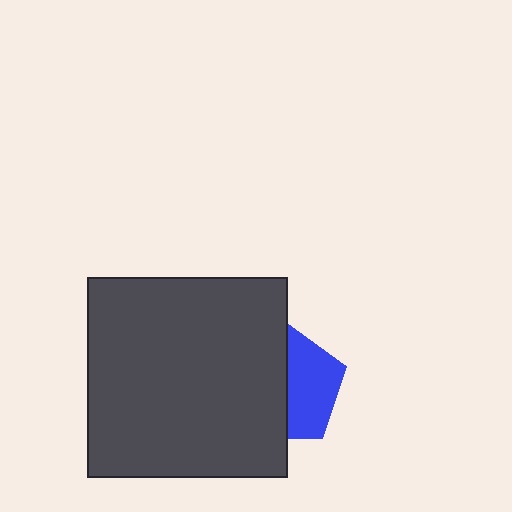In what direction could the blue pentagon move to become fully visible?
The blue pentagon could move right. That would shift it out from behind the dark gray square entirely.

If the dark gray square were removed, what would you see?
You would see the complete blue pentagon.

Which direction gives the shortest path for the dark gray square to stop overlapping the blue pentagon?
Moving left gives the shortest separation.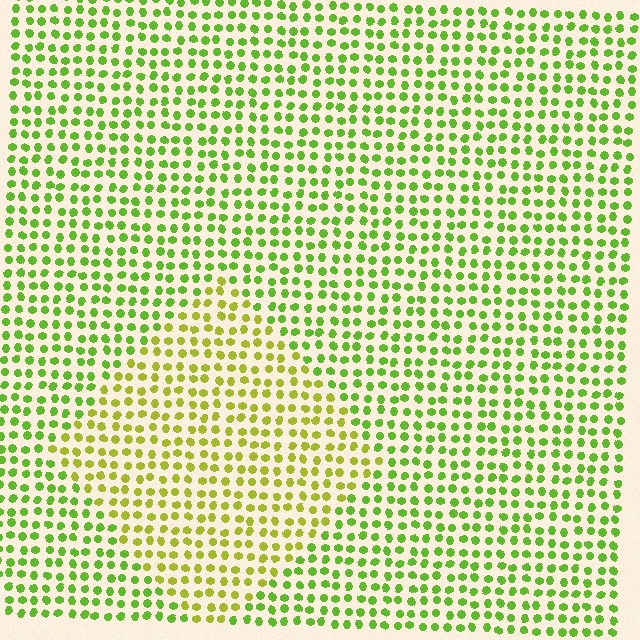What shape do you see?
I see a diamond.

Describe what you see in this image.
The image is filled with small lime elements in a uniform arrangement. A diamond-shaped region is visible where the elements are tinted to a slightly different hue, forming a subtle color boundary.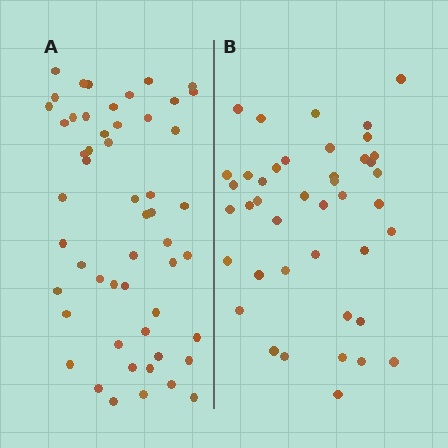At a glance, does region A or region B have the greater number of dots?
Region A (the left region) has more dots.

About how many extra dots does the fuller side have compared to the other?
Region A has roughly 12 or so more dots than region B.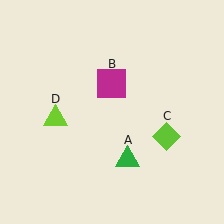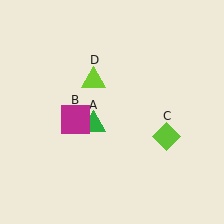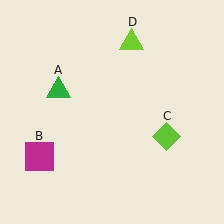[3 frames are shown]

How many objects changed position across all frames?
3 objects changed position: green triangle (object A), magenta square (object B), lime triangle (object D).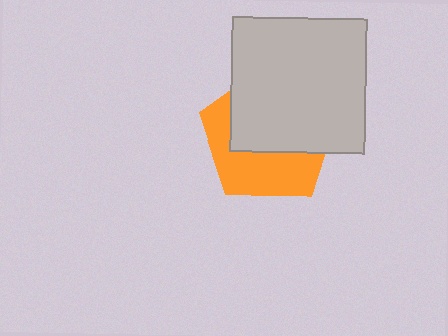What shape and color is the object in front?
The object in front is a light gray square.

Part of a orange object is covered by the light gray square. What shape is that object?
It is a pentagon.